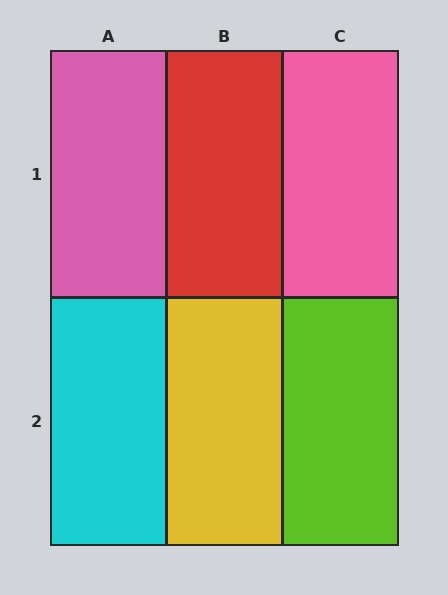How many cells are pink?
2 cells are pink.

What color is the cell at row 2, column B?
Yellow.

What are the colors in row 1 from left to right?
Pink, red, pink.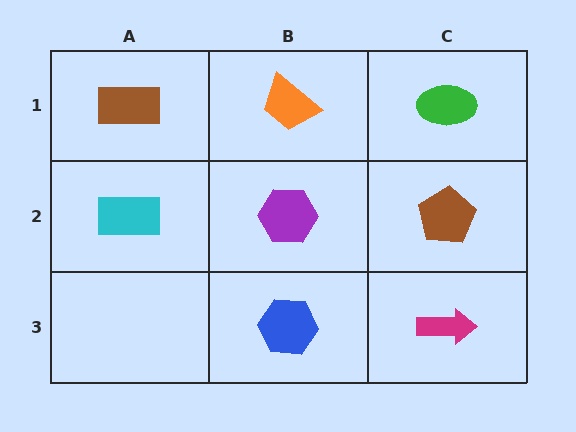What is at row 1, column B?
An orange trapezoid.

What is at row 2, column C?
A brown pentagon.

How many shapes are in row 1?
3 shapes.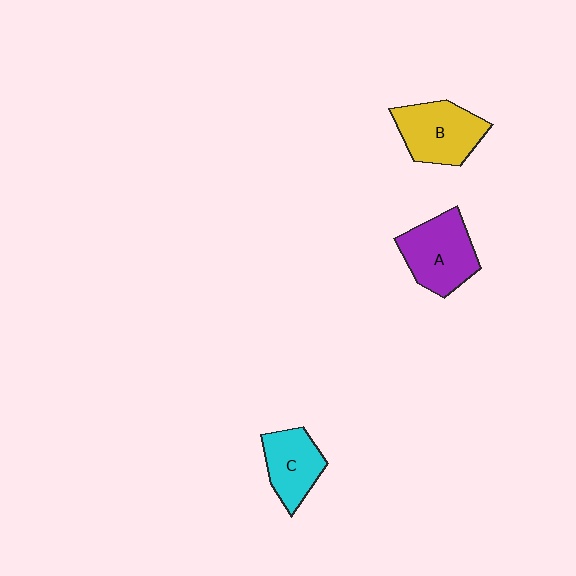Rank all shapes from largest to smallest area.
From largest to smallest: A (purple), B (yellow), C (cyan).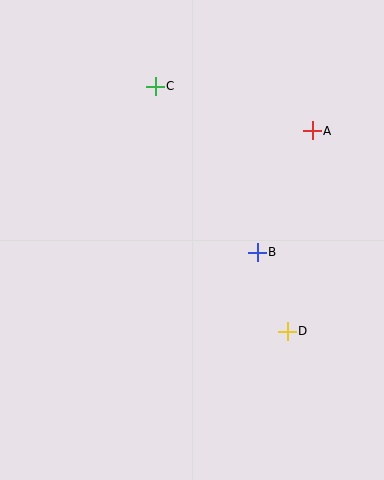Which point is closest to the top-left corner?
Point C is closest to the top-left corner.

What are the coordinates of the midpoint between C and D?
The midpoint between C and D is at (221, 209).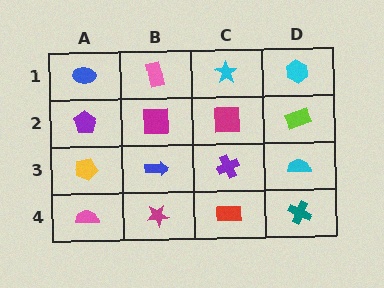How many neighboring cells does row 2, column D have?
3.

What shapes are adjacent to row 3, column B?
A magenta square (row 2, column B), a magenta star (row 4, column B), a yellow pentagon (row 3, column A), a purple cross (row 3, column C).